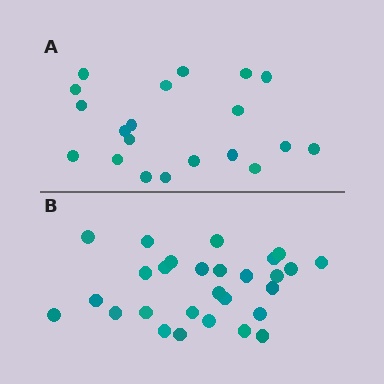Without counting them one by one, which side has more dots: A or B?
Region B (the bottom region) has more dots.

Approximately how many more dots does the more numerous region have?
Region B has roughly 8 or so more dots than region A.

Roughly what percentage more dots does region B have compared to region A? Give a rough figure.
About 40% more.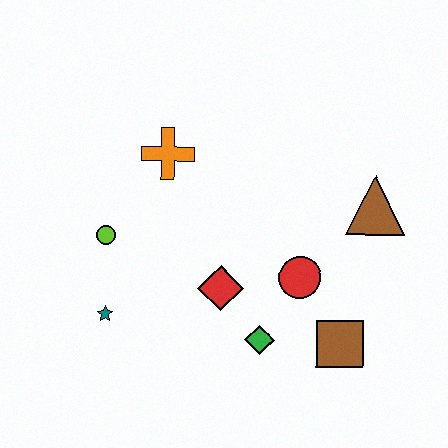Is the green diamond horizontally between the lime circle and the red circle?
Yes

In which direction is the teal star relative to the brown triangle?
The teal star is to the left of the brown triangle.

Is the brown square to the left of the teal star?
No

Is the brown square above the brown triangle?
No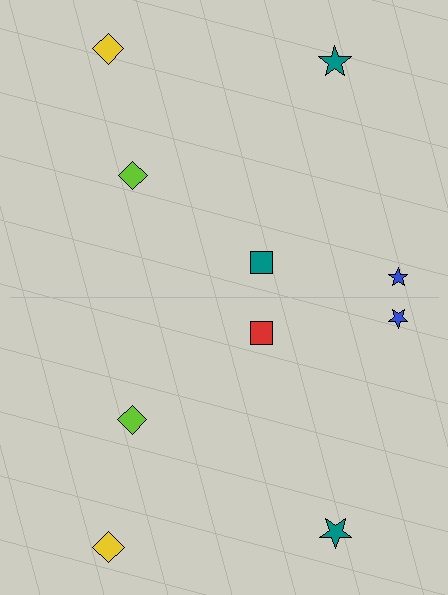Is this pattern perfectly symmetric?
No, the pattern is not perfectly symmetric. The red square on the bottom side breaks the symmetry — its mirror counterpart is teal.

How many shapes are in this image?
There are 10 shapes in this image.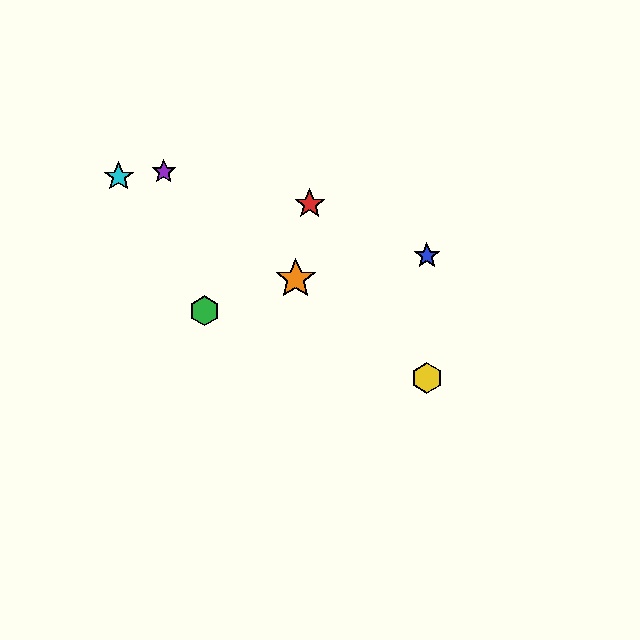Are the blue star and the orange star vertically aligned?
No, the blue star is at x≈427 and the orange star is at x≈296.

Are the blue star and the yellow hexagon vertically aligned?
Yes, both are at x≈427.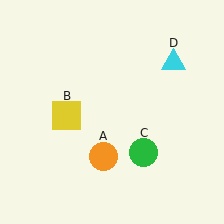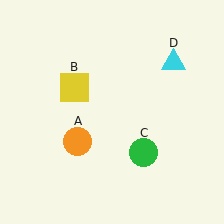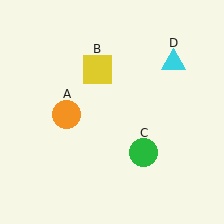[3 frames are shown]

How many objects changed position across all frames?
2 objects changed position: orange circle (object A), yellow square (object B).